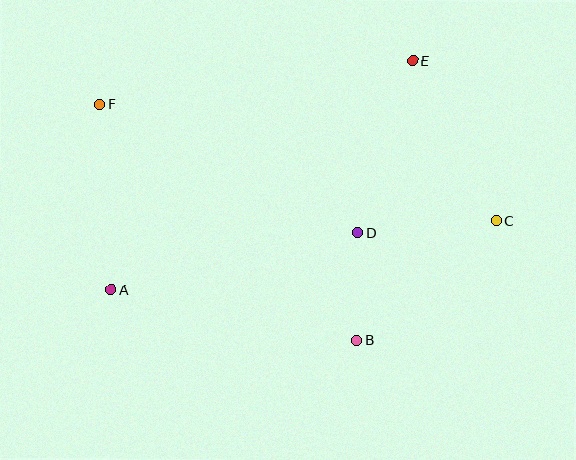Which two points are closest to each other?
Points B and D are closest to each other.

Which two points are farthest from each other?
Points C and F are farthest from each other.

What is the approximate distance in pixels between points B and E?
The distance between B and E is approximately 285 pixels.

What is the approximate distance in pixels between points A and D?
The distance between A and D is approximately 253 pixels.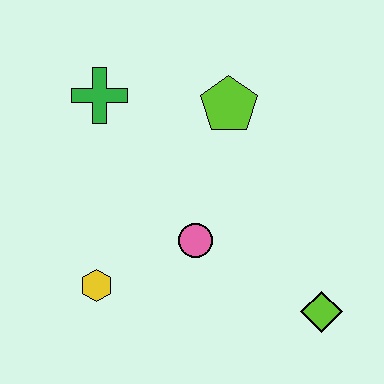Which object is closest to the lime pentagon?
The green cross is closest to the lime pentagon.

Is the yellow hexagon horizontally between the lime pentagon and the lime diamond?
No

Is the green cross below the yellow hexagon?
No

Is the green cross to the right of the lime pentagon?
No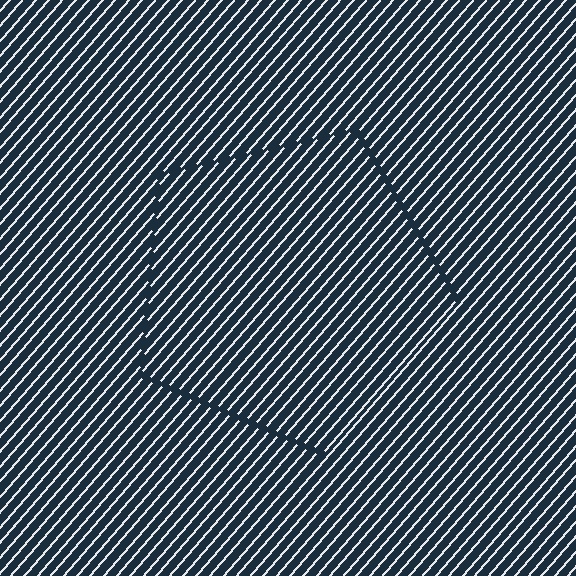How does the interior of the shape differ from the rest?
The interior of the shape contains the same grating, shifted by half a period — the contour is defined by the phase discontinuity where line-ends from the inner and outer gratings abut.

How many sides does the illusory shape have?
5 sides — the line-ends trace a pentagon.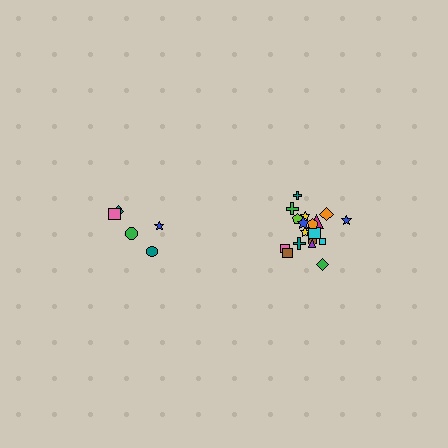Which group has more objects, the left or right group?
The right group.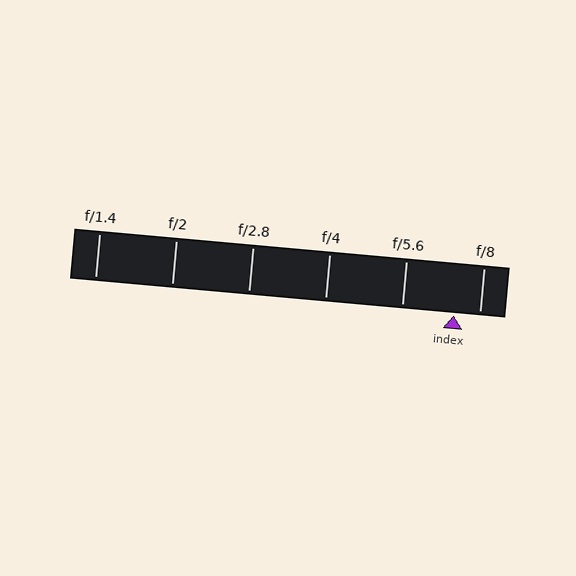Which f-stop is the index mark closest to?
The index mark is closest to f/8.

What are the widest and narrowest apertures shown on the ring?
The widest aperture shown is f/1.4 and the narrowest is f/8.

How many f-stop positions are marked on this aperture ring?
There are 6 f-stop positions marked.